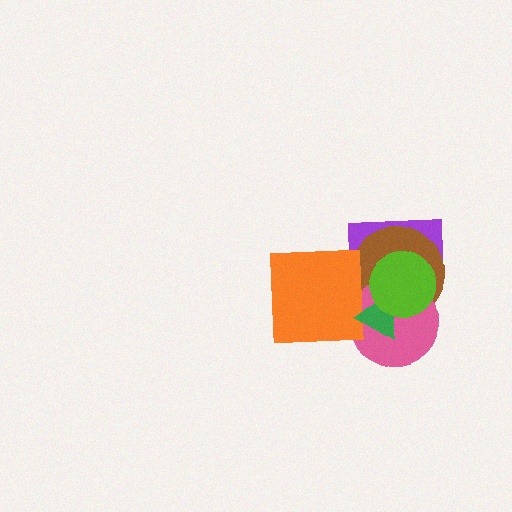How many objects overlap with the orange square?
0 objects overlap with the orange square.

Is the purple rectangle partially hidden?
Yes, it is partially covered by another shape.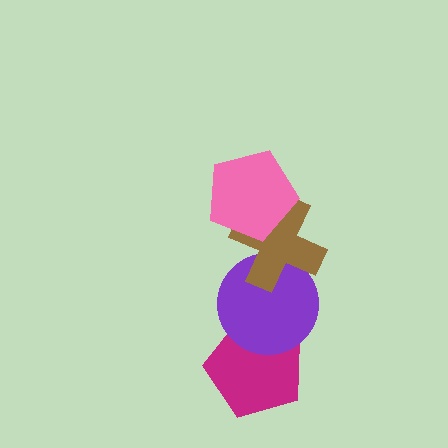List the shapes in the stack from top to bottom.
From top to bottom: the pink pentagon, the brown cross, the purple circle, the magenta pentagon.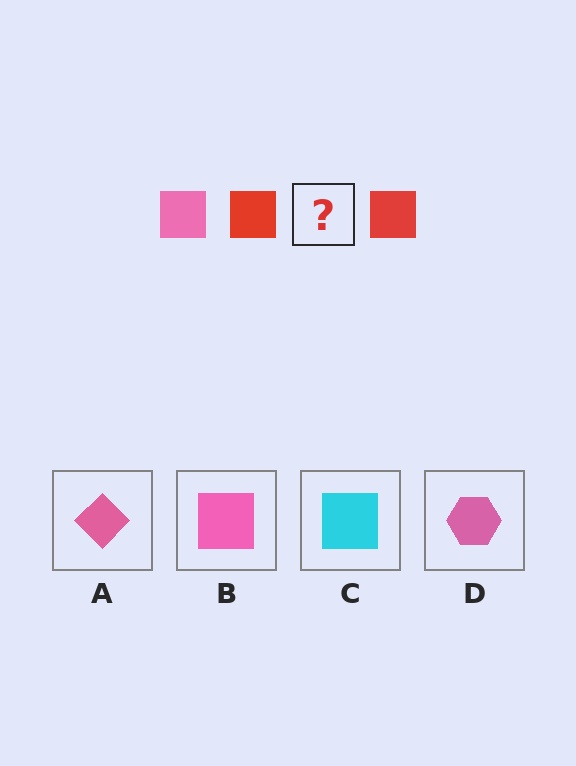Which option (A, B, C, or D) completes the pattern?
B.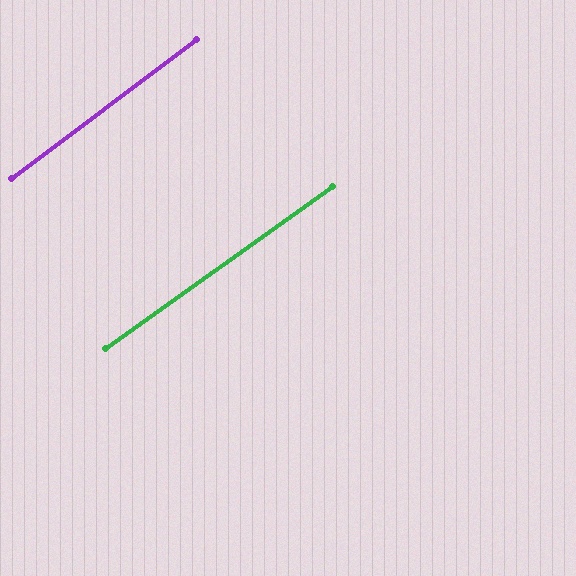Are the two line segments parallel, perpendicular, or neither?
Parallel — their directions differ by only 1.5°.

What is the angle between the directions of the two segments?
Approximately 1 degree.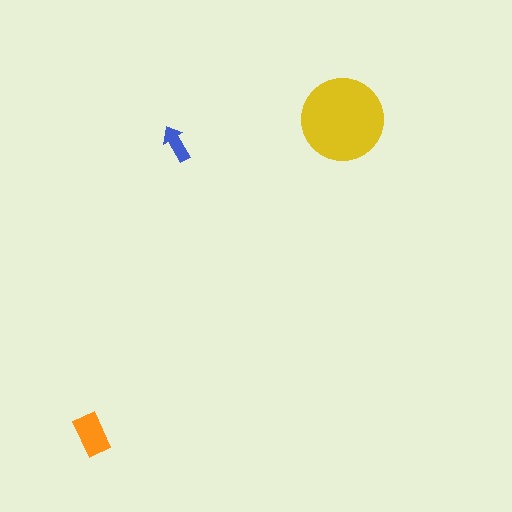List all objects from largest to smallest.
The yellow circle, the orange rectangle, the blue arrow.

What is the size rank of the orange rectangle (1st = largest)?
2nd.